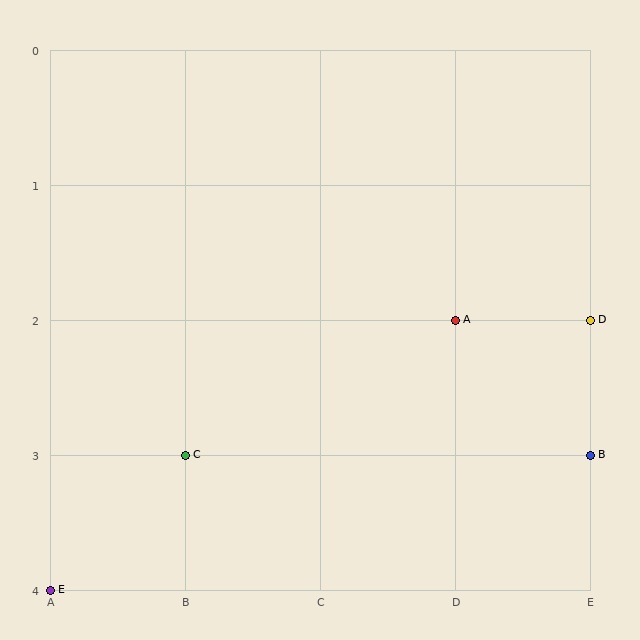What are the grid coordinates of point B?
Point B is at grid coordinates (E, 3).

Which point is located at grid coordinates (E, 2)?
Point D is at (E, 2).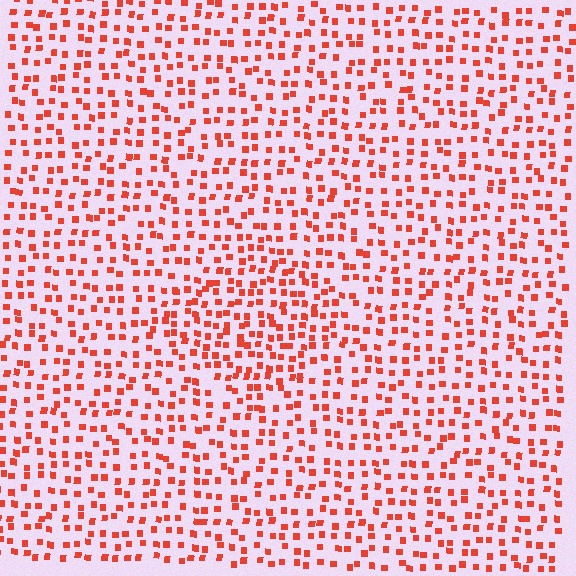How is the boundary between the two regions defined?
The boundary is defined by a change in element density (approximately 1.5x ratio). All elements are the same color, size, and shape.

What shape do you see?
I see a diamond.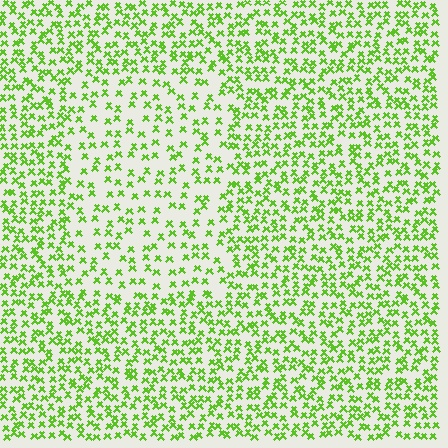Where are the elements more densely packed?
The elements are more densely packed outside the rectangle boundary.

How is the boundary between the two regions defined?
The boundary is defined by a change in element density (approximately 1.8x ratio). All elements are the same color, size, and shape.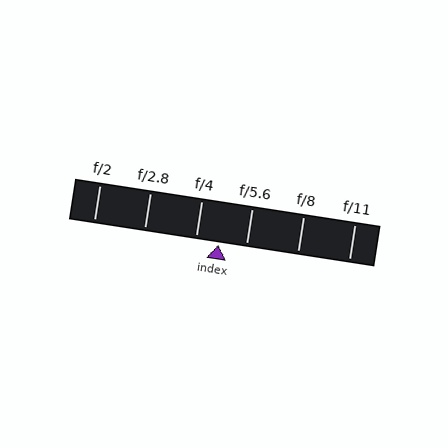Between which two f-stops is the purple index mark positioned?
The index mark is between f/4 and f/5.6.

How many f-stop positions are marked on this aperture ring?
There are 6 f-stop positions marked.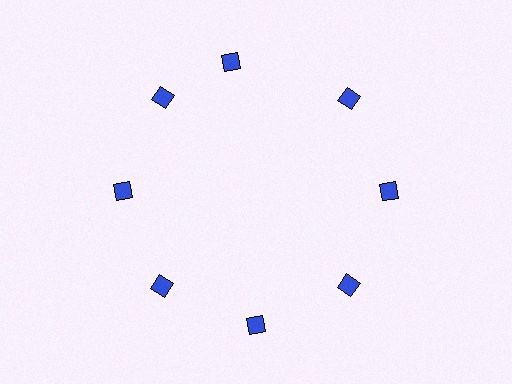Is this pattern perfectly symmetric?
No. The 8 blue diamonds are arranged in a ring, but one element near the 12 o'clock position is rotated out of alignment along the ring, breaking the 8-fold rotational symmetry.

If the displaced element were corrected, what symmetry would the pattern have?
It would have 8-fold rotational symmetry — the pattern would map onto itself every 45 degrees.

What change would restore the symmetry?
The symmetry would be restored by rotating it back into even spacing with its neighbors so that all 8 diamonds sit at equal angles and equal distance from the center.